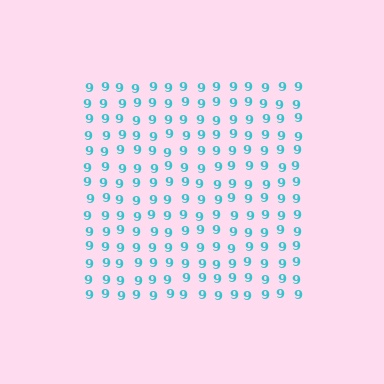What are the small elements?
The small elements are digit 9's.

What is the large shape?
The large shape is a square.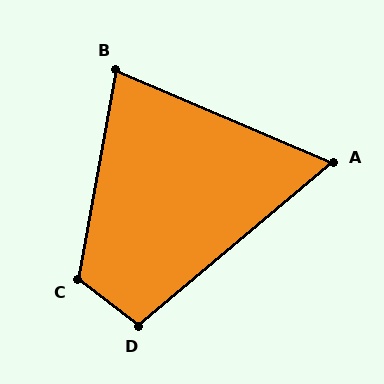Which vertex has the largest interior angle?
C, at approximately 117 degrees.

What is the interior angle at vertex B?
Approximately 77 degrees (acute).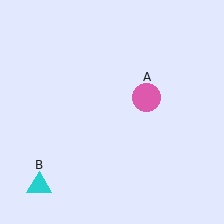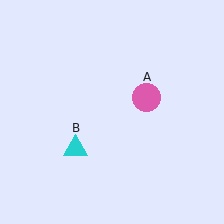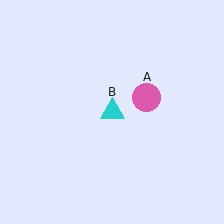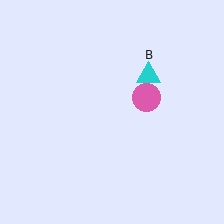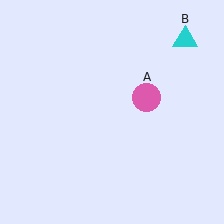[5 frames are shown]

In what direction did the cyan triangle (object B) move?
The cyan triangle (object B) moved up and to the right.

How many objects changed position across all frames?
1 object changed position: cyan triangle (object B).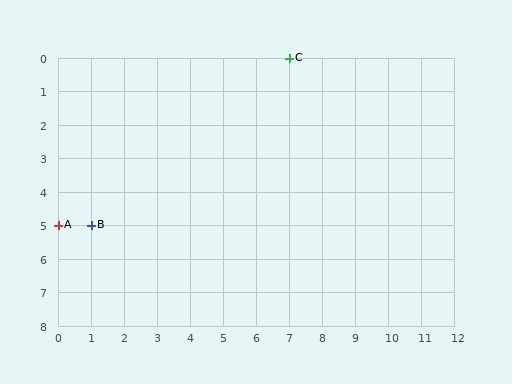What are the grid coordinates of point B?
Point B is at grid coordinates (1, 5).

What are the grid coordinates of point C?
Point C is at grid coordinates (7, 0).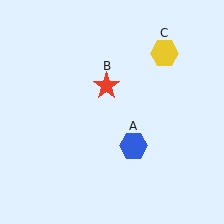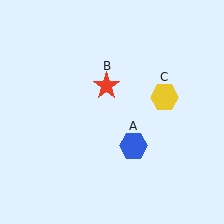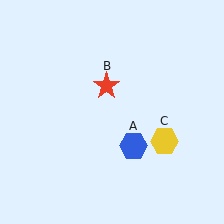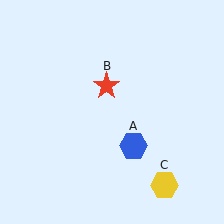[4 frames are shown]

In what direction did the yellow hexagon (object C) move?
The yellow hexagon (object C) moved down.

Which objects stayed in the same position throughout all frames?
Blue hexagon (object A) and red star (object B) remained stationary.